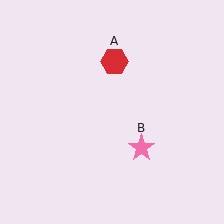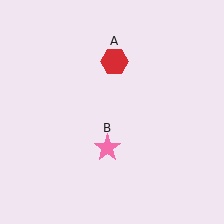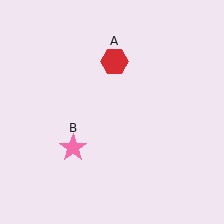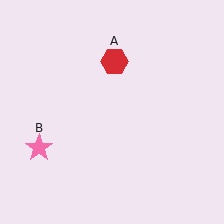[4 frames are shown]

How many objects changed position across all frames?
1 object changed position: pink star (object B).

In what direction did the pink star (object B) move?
The pink star (object B) moved left.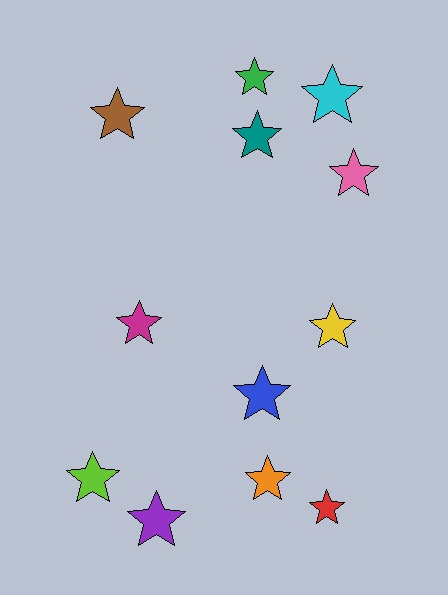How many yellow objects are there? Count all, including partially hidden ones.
There is 1 yellow object.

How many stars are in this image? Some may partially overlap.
There are 12 stars.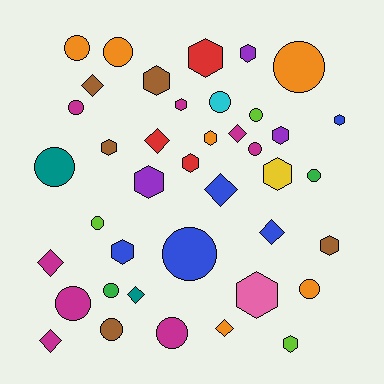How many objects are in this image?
There are 40 objects.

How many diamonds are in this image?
There are 9 diamonds.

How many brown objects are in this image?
There are 5 brown objects.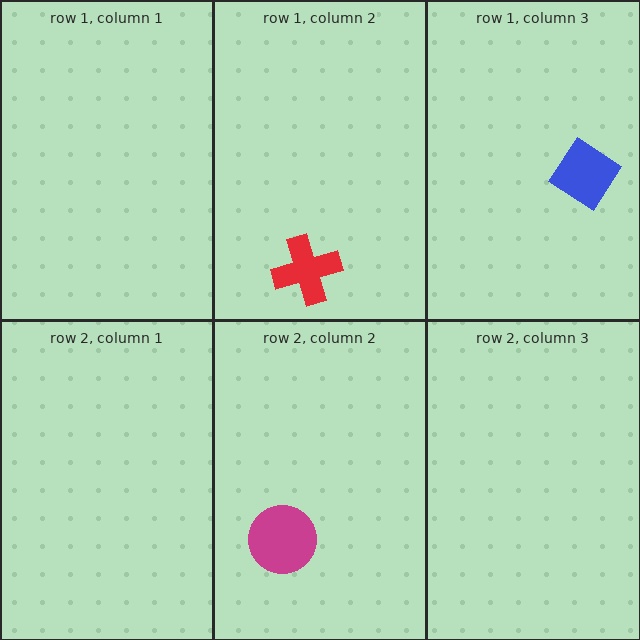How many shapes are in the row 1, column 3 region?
1.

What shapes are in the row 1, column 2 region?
The red cross.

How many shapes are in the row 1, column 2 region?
1.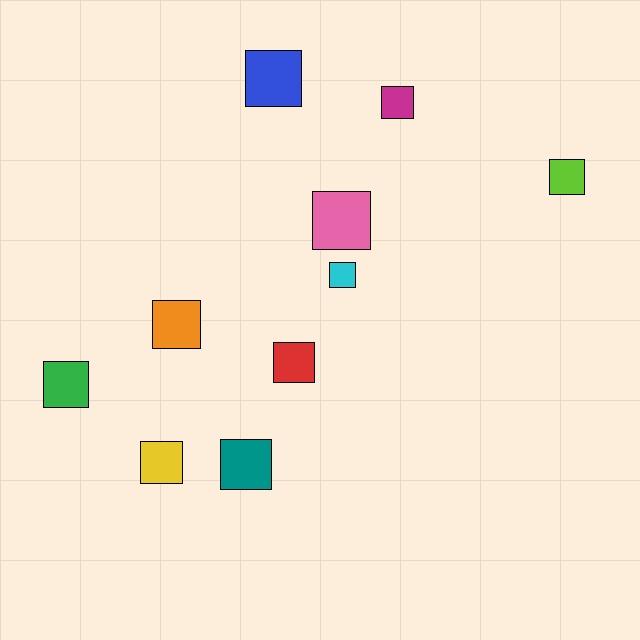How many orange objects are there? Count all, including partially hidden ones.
There is 1 orange object.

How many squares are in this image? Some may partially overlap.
There are 10 squares.